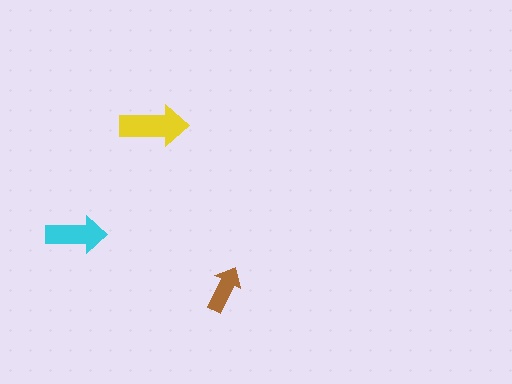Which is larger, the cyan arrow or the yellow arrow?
The yellow one.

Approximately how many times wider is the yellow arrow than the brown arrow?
About 1.5 times wider.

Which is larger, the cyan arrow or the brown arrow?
The cyan one.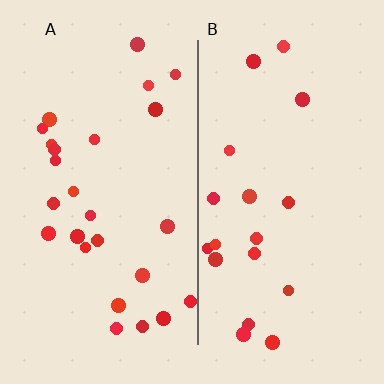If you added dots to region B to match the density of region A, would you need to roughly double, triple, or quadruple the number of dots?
Approximately double.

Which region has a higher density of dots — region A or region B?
A (the left).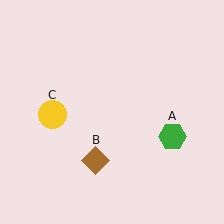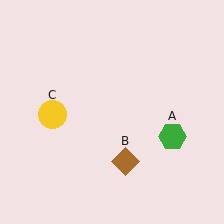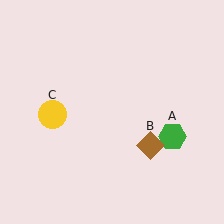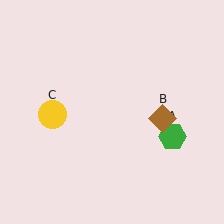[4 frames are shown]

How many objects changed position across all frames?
1 object changed position: brown diamond (object B).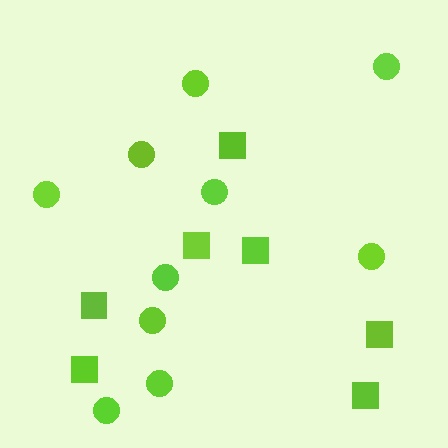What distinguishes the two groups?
There are 2 groups: one group of circles (10) and one group of squares (7).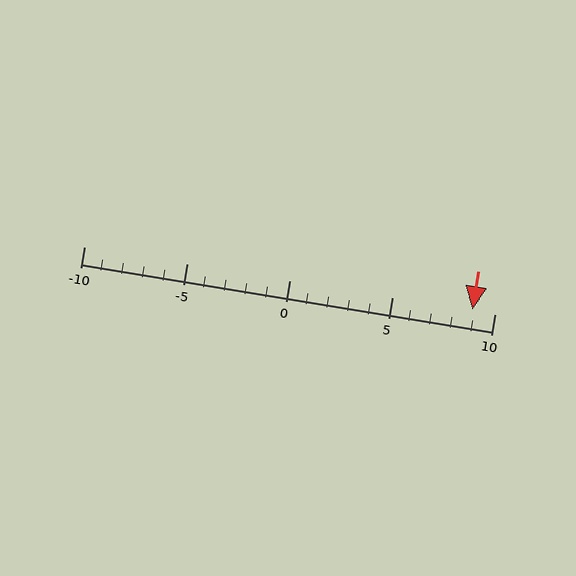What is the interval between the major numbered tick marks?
The major tick marks are spaced 5 units apart.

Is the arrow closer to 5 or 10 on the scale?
The arrow is closer to 10.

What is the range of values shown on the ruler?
The ruler shows values from -10 to 10.